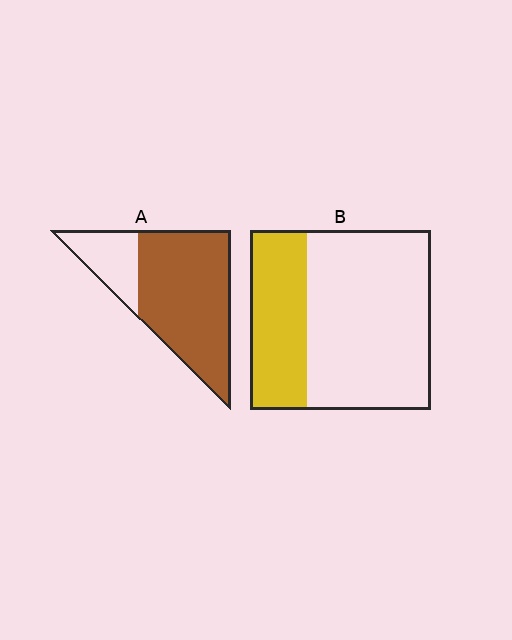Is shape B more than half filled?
No.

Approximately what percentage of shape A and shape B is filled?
A is approximately 75% and B is approximately 30%.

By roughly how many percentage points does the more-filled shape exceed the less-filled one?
By roughly 45 percentage points (A over B).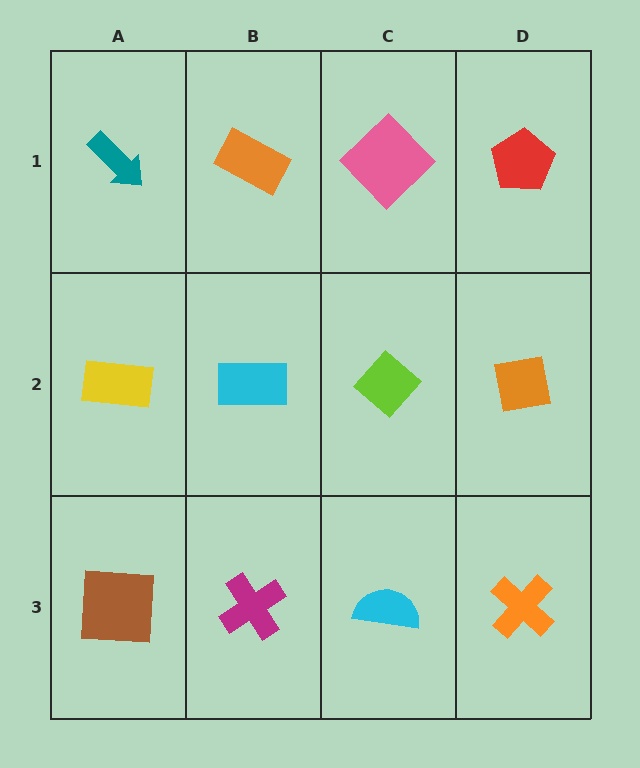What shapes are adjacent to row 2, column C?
A pink diamond (row 1, column C), a cyan semicircle (row 3, column C), a cyan rectangle (row 2, column B), an orange square (row 2, column D).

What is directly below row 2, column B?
A magenta cross.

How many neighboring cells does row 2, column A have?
3.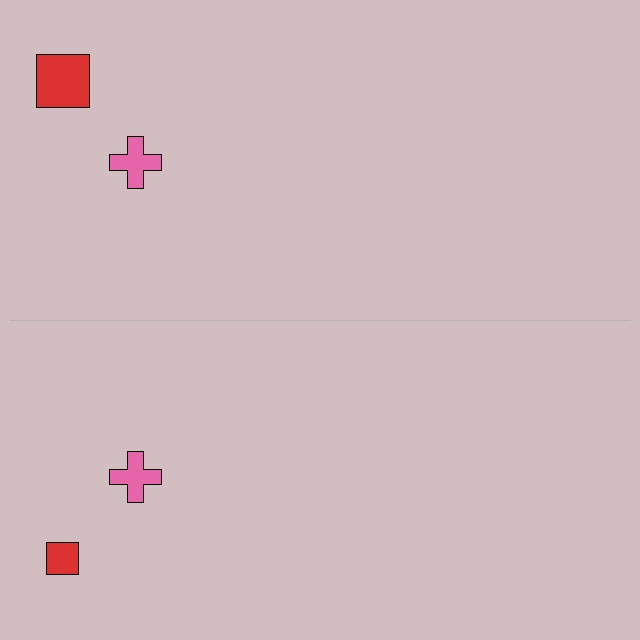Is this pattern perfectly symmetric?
No, the pattern is not perfectly symmetric. The red square on the bottom side has a different size than its mirror counterpart.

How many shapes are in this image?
There are 4 shapes in this image.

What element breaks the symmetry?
The red square on the bottom side has a different size than its mirror counterpart.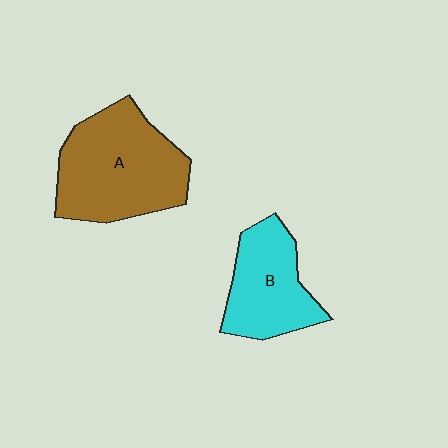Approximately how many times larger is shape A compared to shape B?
Approximately 1.5 times.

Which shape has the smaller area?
Shape B (cyan).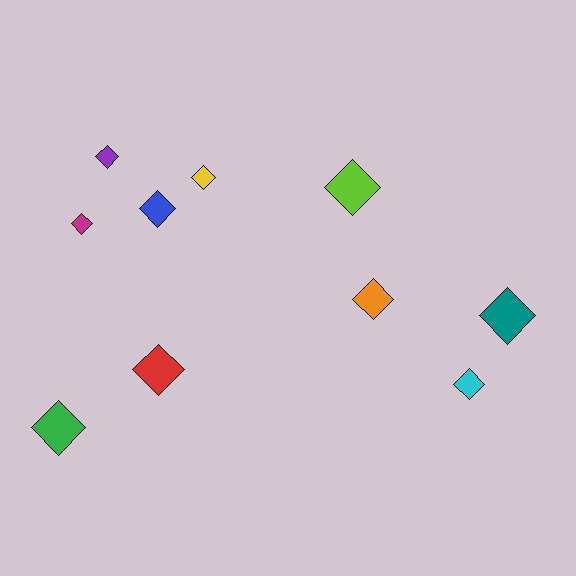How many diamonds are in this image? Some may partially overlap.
There are 10 diamonds.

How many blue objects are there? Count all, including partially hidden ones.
There is 1 blue object.